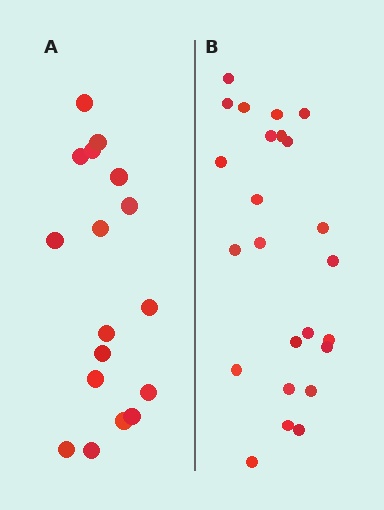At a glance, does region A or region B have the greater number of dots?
Region B (the right region) has more dots.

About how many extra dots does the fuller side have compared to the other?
Region B has roughly 8 or so more dots than region A.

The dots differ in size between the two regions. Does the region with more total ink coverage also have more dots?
No. Region A has more total ink coverage because its dots are larger, but region B actually contains more individual dots. Total area can be misleading — the number of items is what matters here.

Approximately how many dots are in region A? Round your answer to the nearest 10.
About 20 dots. (The exact count is 17, which rounds to 20.)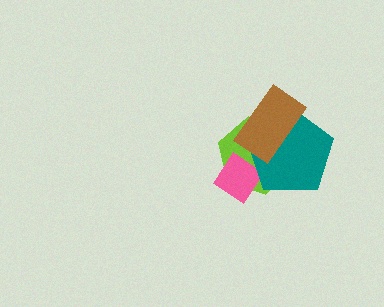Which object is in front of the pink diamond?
The teal pentagon is in front of the pink diamond.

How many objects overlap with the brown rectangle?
2 objects overlap with the brown rectangle.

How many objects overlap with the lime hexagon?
3 objects overlap with the lime hexagon.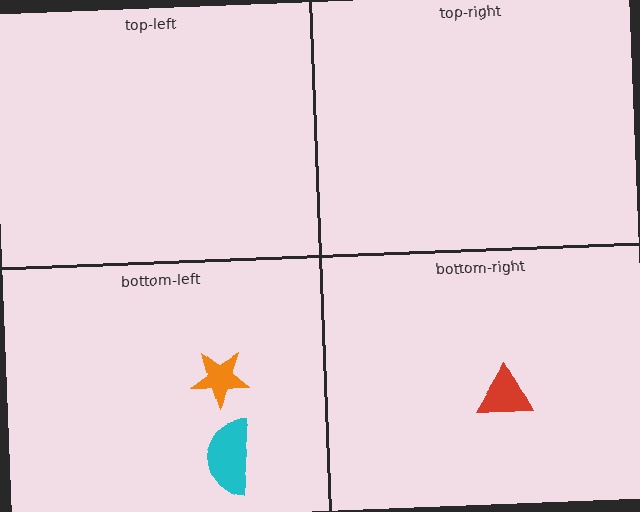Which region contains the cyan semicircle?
The bottom-left region.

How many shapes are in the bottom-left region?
2.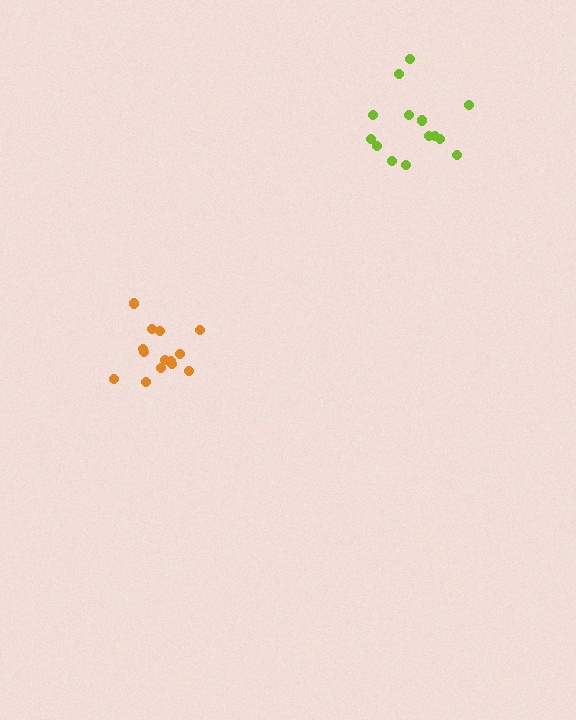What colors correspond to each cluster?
The clusters are colored: orange, lime.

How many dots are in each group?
Group 1: 14 dots, Group 2: 14 dots (28 total).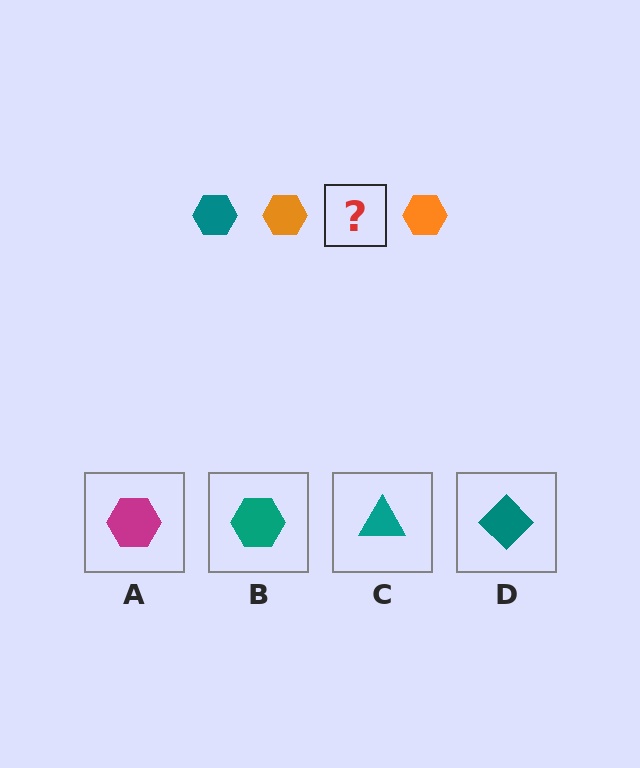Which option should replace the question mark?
Option B.